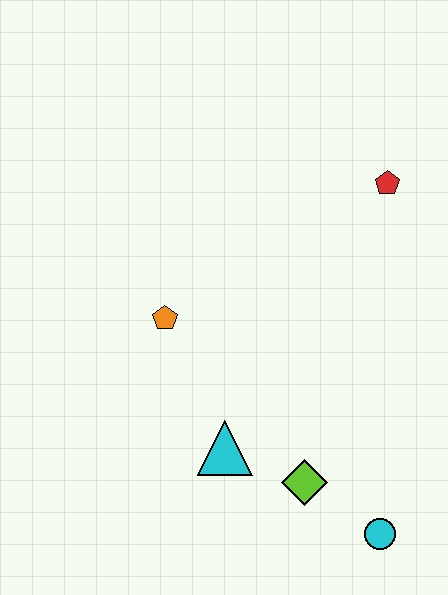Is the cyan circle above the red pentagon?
No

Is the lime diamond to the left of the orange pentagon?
No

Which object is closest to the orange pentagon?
The cyan triangle is closest to the orange pentagon.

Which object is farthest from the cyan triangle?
The red pentagon is farthest from the cyan triangle.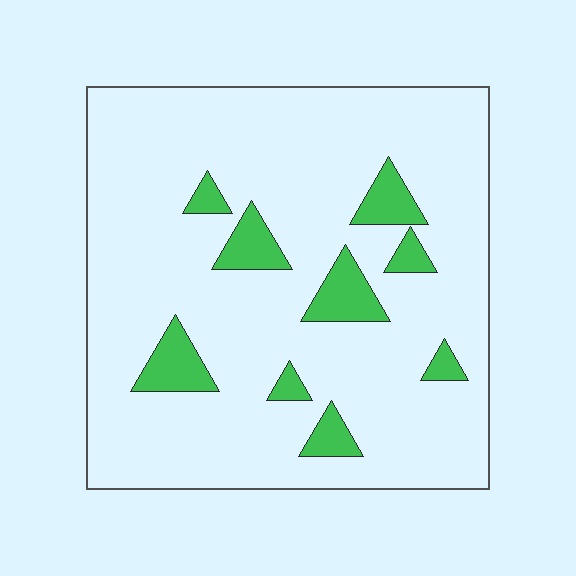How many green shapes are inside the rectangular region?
9.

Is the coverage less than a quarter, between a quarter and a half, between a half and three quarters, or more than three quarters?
Less than a quarter.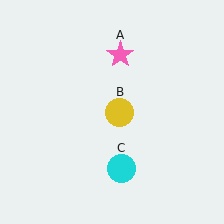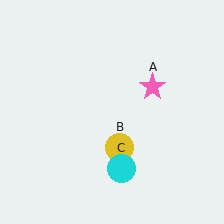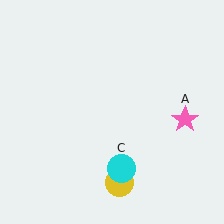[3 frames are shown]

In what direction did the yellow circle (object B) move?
The yellow circle (object B) moved down.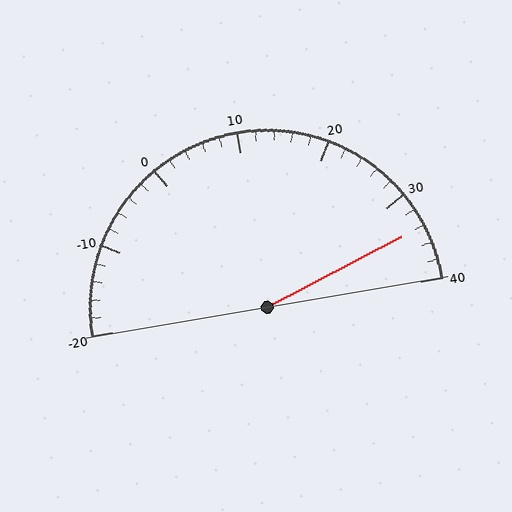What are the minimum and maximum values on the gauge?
The gauge ranges from -20 to 40.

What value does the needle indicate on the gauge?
The needle indicates approximately 34.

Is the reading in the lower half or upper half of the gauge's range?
The reading is in the upper half of the range (-20 to 40).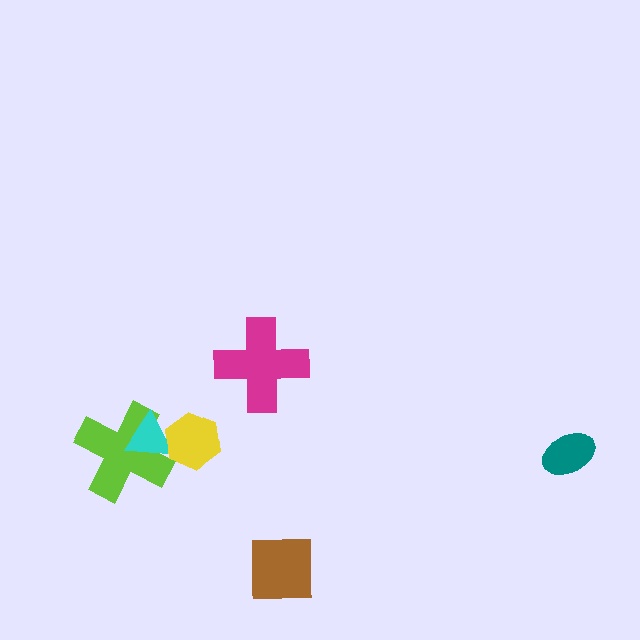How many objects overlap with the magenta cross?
0 objects overlap with the magenta cross.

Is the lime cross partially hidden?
Yes, it is partially covered by another shape.